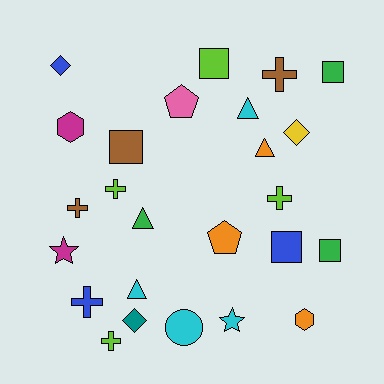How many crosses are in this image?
There are 6 crosses.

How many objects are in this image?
There are 25 objects.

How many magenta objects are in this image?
There are 2 magenta objects.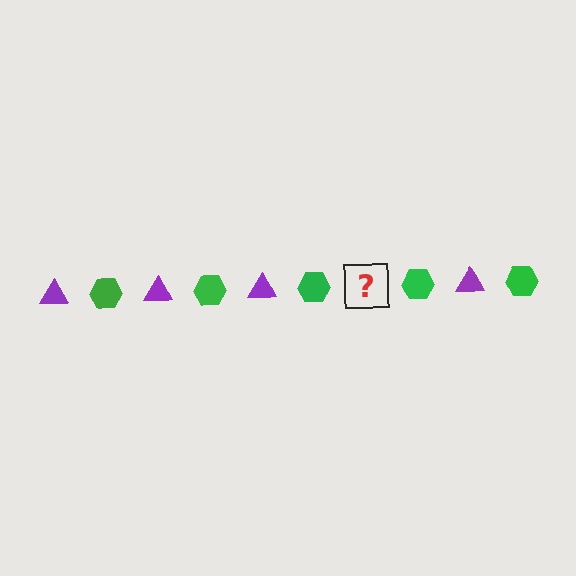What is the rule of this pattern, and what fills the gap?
The rule is that the pattern alternates between purple triangle and green hexagon. The gap should be filled with a purple triangle.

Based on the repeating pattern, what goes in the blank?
The blank should be a purple triangle.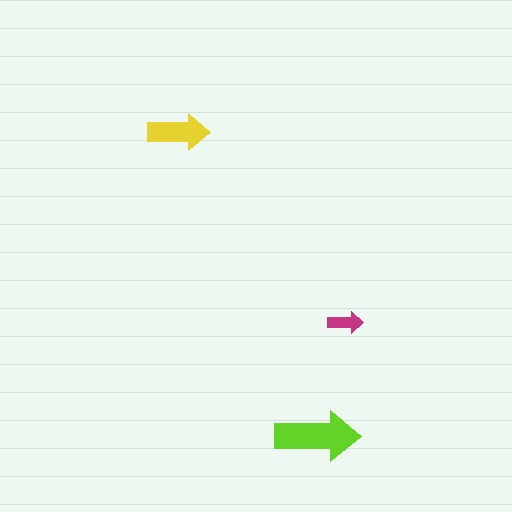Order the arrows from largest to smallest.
the lime one, the yellow one, the magenta one.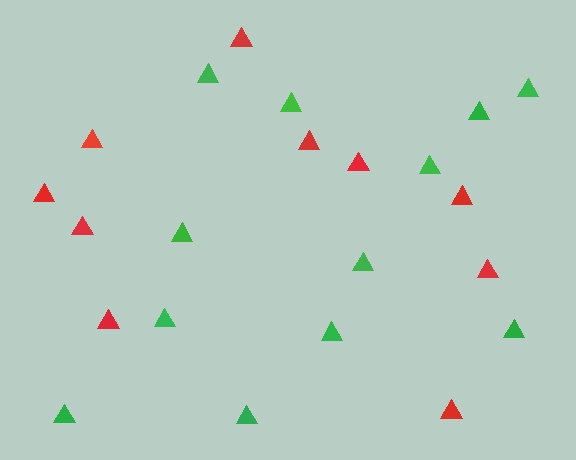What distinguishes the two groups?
There are 2 groups: one group of red triangles (10) and one group of green triangles (12).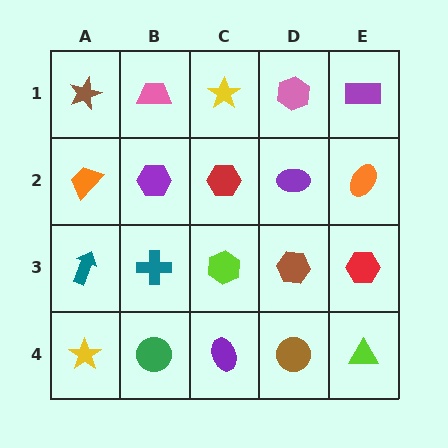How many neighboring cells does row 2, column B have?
4.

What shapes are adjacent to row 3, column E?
An orange ellipse (row 2, column E), a lime triangle (row 4, column E), a brown hexagon (row 3, column D).